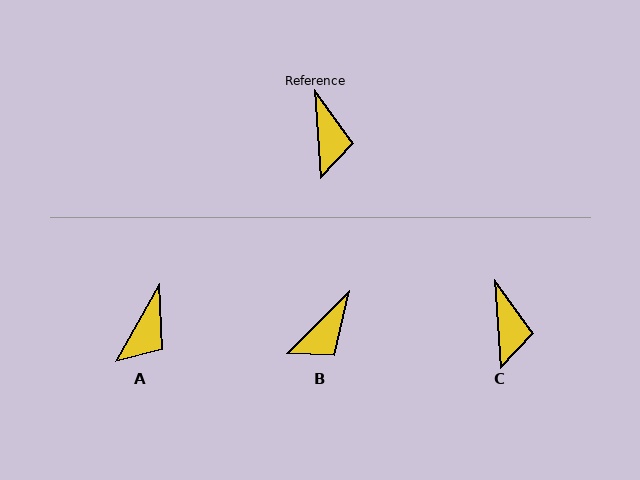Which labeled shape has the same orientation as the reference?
C.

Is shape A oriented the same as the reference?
No, it is off by about 33 degrees.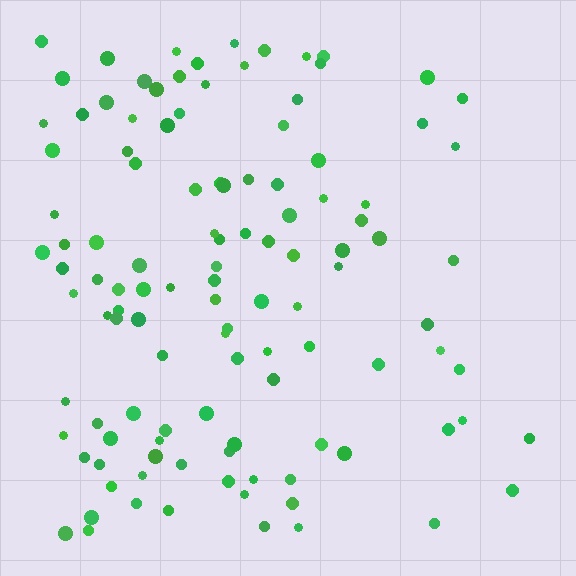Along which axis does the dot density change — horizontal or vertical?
Horizontal.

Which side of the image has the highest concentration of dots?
The left.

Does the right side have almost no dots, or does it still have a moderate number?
Still a moderate number, just noticeably fewer than the left.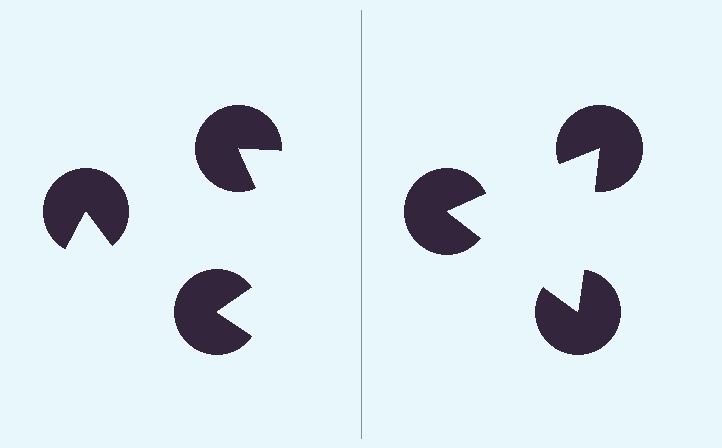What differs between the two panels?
The pac-man discs are positioned identically on both sides; only the wedge orientations differ. On the right they align to a triangle; on the left they are misaligned.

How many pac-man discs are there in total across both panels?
6 — 3 on each side.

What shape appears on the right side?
An illusory triangle.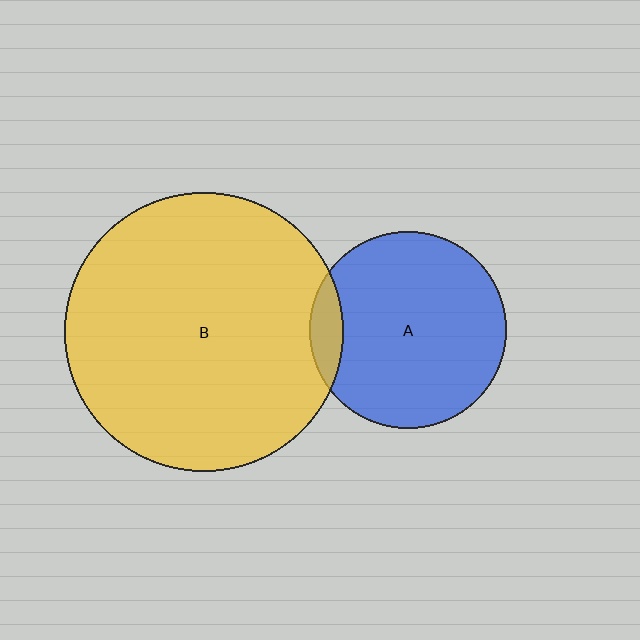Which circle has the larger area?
Circle B (yellow).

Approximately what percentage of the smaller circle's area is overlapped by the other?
Approximately 10%.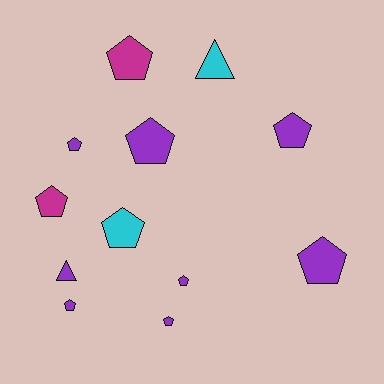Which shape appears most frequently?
Pentagon, with 10 objects.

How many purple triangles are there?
There is 1 purple triangle.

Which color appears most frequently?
Purple, with 8 objects.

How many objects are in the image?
There are 12 objects.